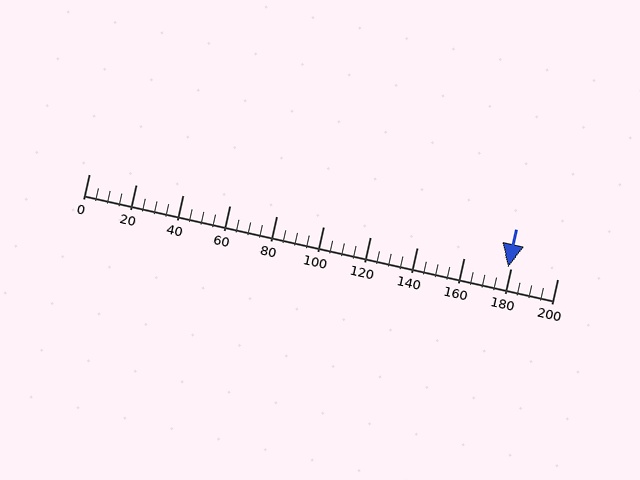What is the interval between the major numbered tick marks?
The major tick marks are spaced 20 units apart.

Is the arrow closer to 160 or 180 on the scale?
The arrow is closer to 180.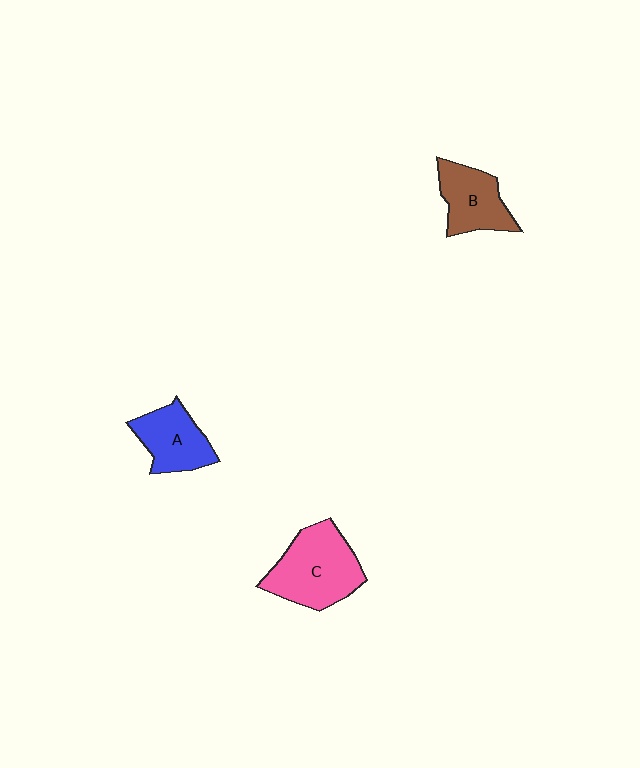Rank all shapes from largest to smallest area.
From largest to smallest: C (pink), B (brown), A (blue).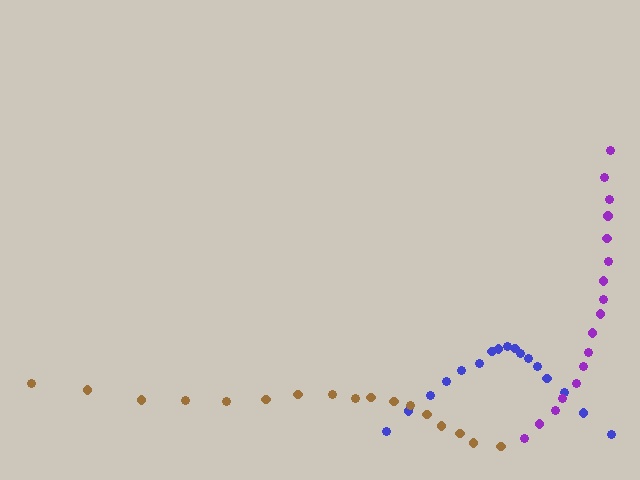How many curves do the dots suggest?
There are 3 distinct paths.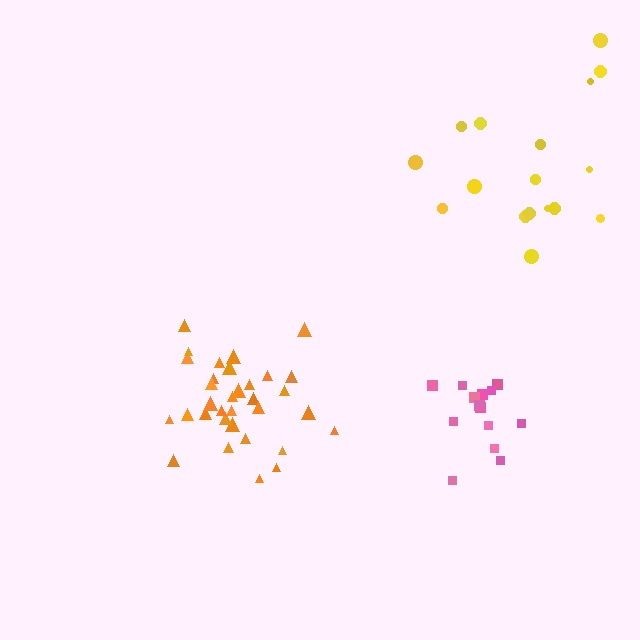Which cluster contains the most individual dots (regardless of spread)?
Orange (33).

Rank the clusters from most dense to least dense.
orange, pink, yellow.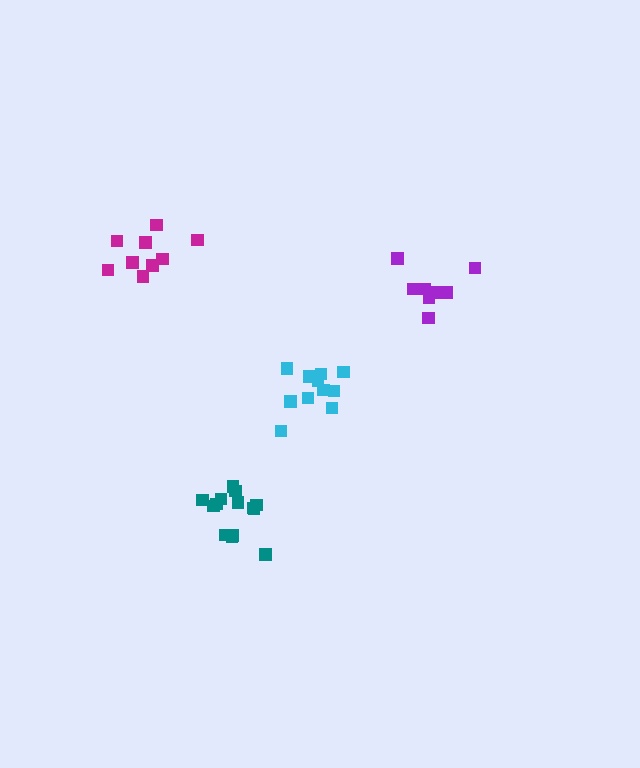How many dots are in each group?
Group 1: 11 dots, Group 2: 14 dots, Group 3: 8 dots, Group 4: 10 dots (43 total).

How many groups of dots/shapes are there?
There are 4 groups.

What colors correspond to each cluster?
The clusters are colored: cyan, teal, purple, magenta.